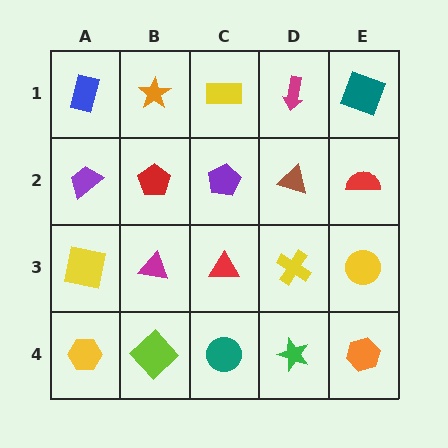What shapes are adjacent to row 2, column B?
An orange star (row 1, column B), a magenta triangle (row 3, column B), a purple trapezoid (row 2, column A), a purple pentagon (row 2, column C).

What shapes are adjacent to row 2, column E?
A teal square (row 1, column E), a yellow circle (row 3, column E), a brown triangle (row 2, column D).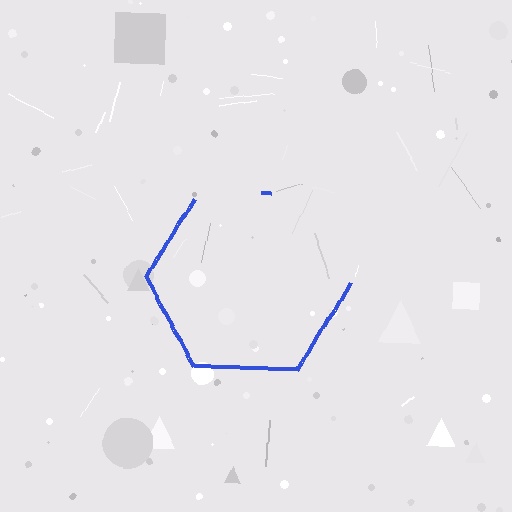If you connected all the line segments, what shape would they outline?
They would outline a hexagon.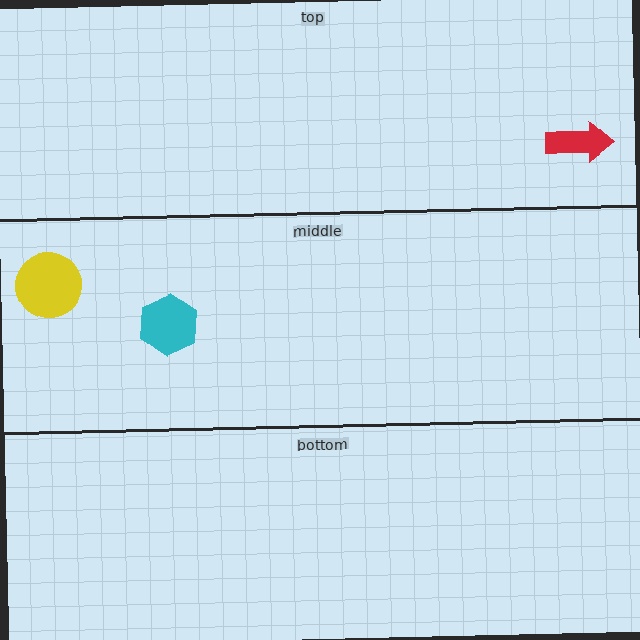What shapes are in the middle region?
The cyan hexagon, the yellow circle.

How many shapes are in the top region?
1.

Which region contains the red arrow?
The top region.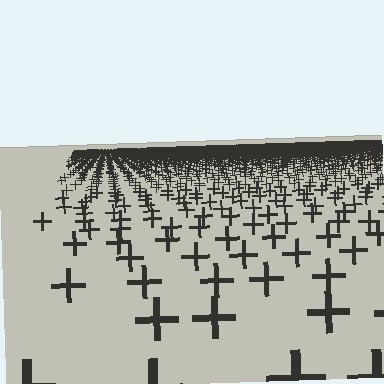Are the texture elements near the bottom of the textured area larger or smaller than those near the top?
Larger. Near the bottom, elements are closer to the viewer and appear at a bigger on-screen size.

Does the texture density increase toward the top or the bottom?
Density increases toward the top.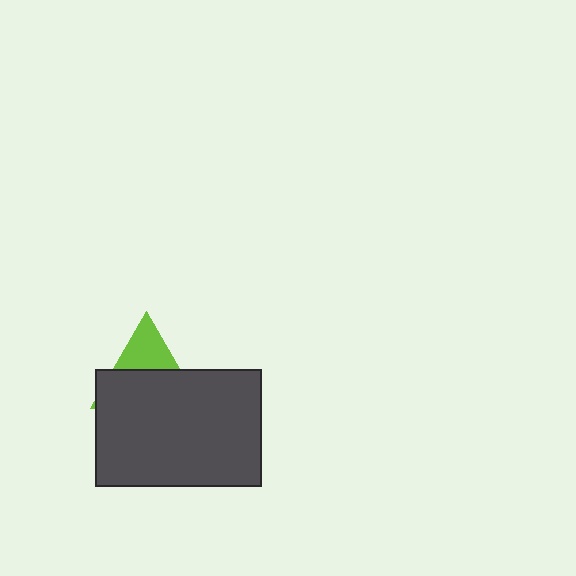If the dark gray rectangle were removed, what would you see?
You would see the complete lime triangle.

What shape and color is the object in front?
The object in front is a dark gray rectangle.